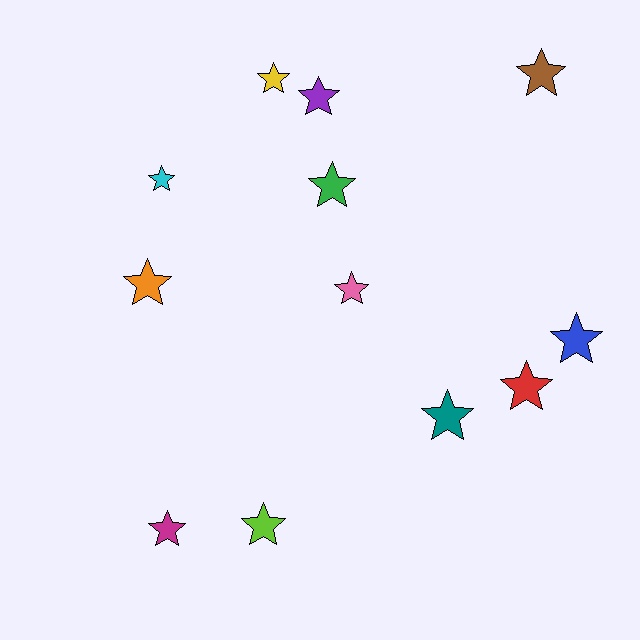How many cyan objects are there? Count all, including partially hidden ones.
There is 1 cyan object.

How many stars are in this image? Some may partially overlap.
There are 12 stars.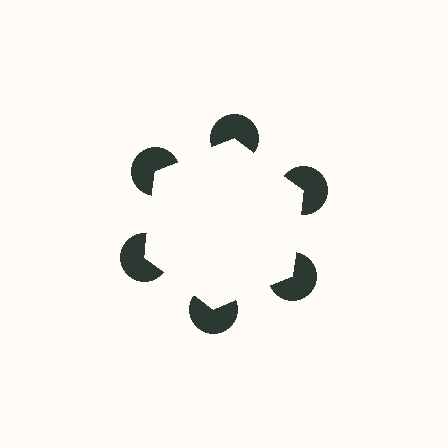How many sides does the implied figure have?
6 sides.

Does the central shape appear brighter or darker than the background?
It typically appears slightly brighter than the background, even though no actual brightness change is drawn.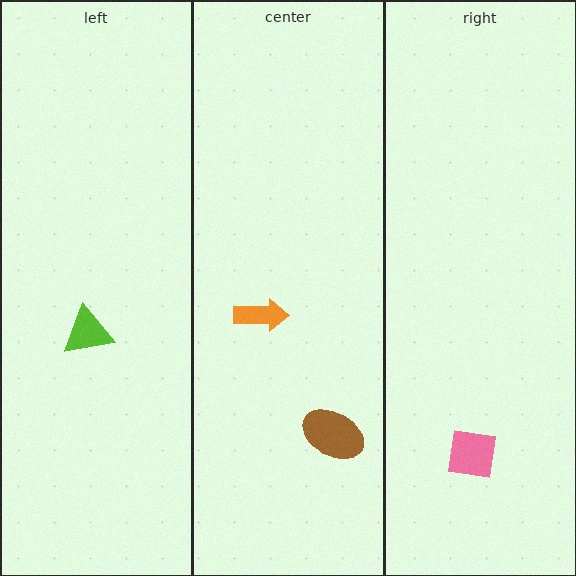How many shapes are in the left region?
1.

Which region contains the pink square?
The right region.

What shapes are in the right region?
The pink square.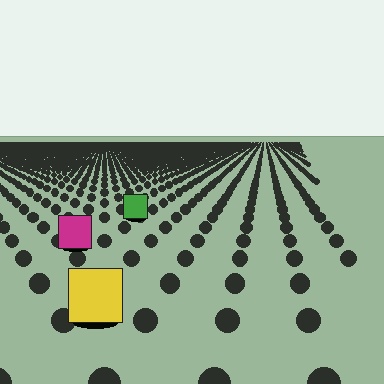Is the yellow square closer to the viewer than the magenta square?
Yes. The yellow square is closer — you can tell from the texture gradient: the ground texture is coarser near it.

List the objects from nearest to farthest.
From nearest to farthest: the yellow square, the magenta square, the green square.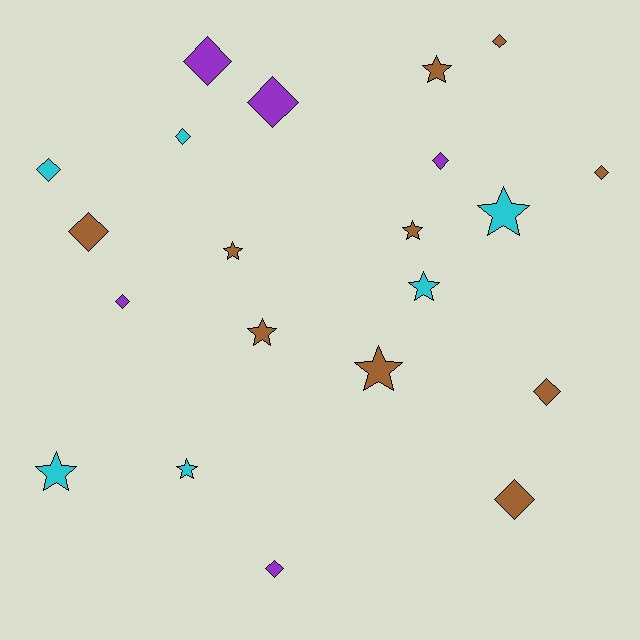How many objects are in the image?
There are 21 objects.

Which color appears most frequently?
Brown, with 10 objects.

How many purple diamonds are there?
There are 5 purple diamonds.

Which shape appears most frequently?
Diamond, with 12 objects.